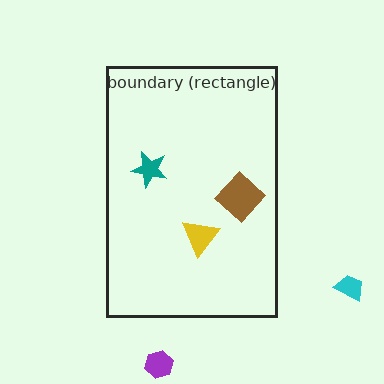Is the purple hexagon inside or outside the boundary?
Outside.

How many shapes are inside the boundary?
3 inside, 2 outside.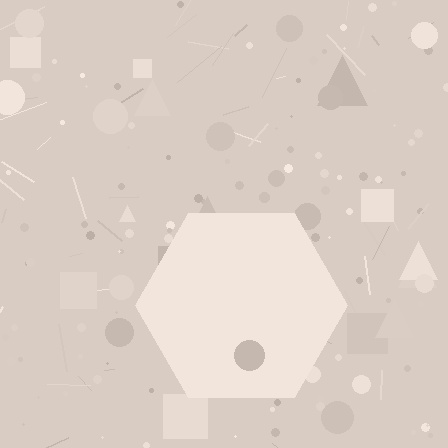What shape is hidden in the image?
A hexagon is hidden in the image.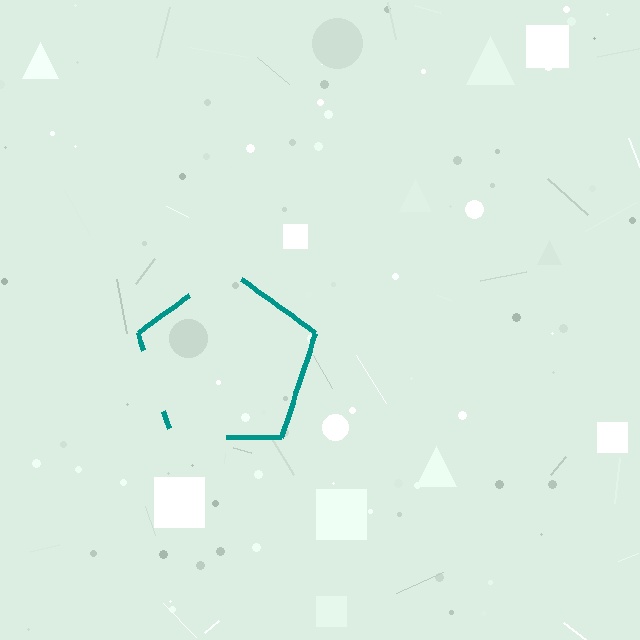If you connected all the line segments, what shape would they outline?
They would outline a pentagon.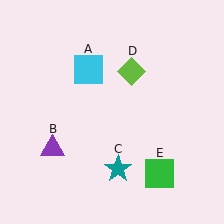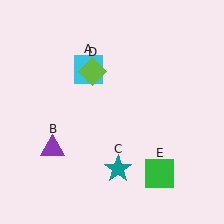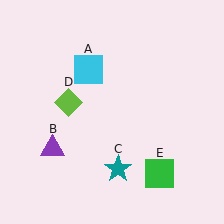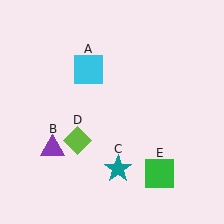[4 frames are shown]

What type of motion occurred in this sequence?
The lime diamond (object D) rotated counterclockwise around the center of the scene.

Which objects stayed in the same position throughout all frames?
Cyan square (object A) and purple triangle (object B) and teal star (object C) and green square (object E) remained stationary.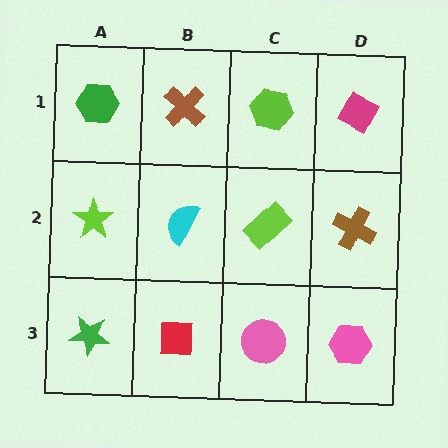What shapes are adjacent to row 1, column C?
A lime rectangle (row 2, column C), a brown cross (row 1, column B), a magenta diamond (row 1, column D).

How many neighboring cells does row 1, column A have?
2.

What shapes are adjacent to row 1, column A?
A lime star (row 2, column A), a brown cross (row 1, column B).